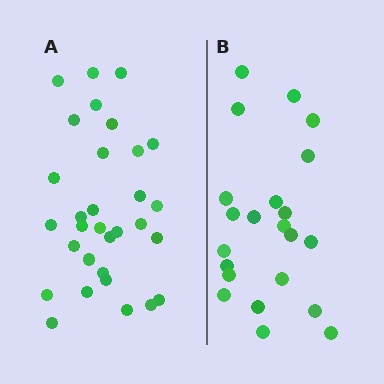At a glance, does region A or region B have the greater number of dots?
Region A (the left region) has more dots.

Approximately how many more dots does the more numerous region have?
Region A has roughly 8 or so more dots than region B.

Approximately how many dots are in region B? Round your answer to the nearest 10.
About 20 dots. (The exact count is 22, which rounds to 20.)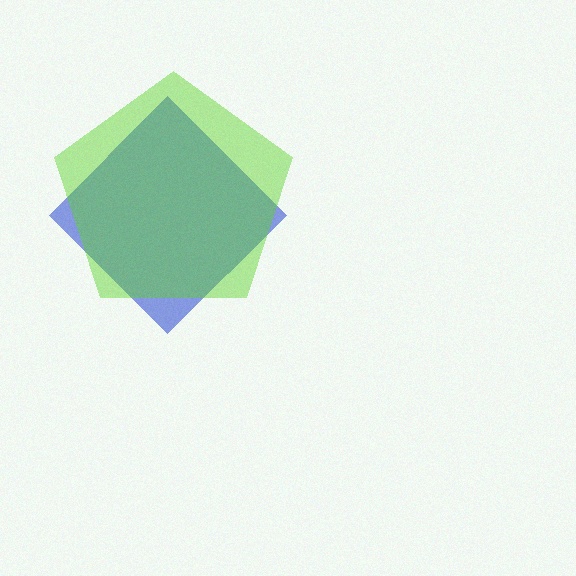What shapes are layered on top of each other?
The layered shapes are: a blue diamond, a lime pentagon.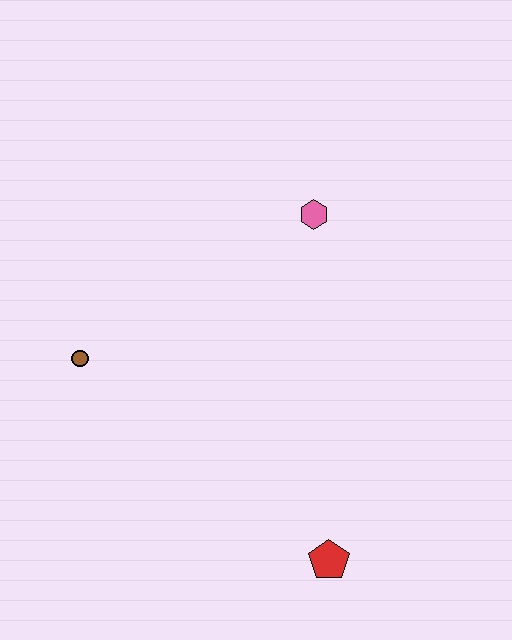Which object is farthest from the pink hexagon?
The red pentagon is farthest from the pink hexagon.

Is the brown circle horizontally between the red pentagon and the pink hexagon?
No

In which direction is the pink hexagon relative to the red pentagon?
The pink hexagon is above the red pentagon.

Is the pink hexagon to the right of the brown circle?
Yes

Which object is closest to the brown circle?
The pink hexagon is closest to the brown circle.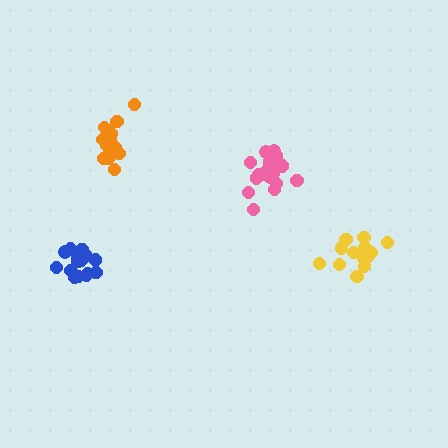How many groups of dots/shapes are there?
There are 4 groups.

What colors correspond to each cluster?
The clusters are colored: orange, blue, yellow, pink.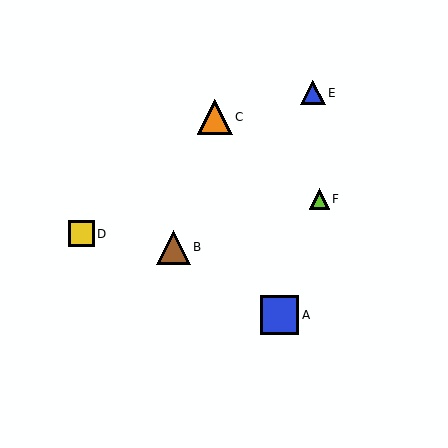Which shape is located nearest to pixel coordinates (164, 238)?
The brown triangle (labeled B) at (173, 247) is nearest to that location.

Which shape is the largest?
The blue square (labeled A) is the largest.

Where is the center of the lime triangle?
The center of the lime triangle is at (319, 199).